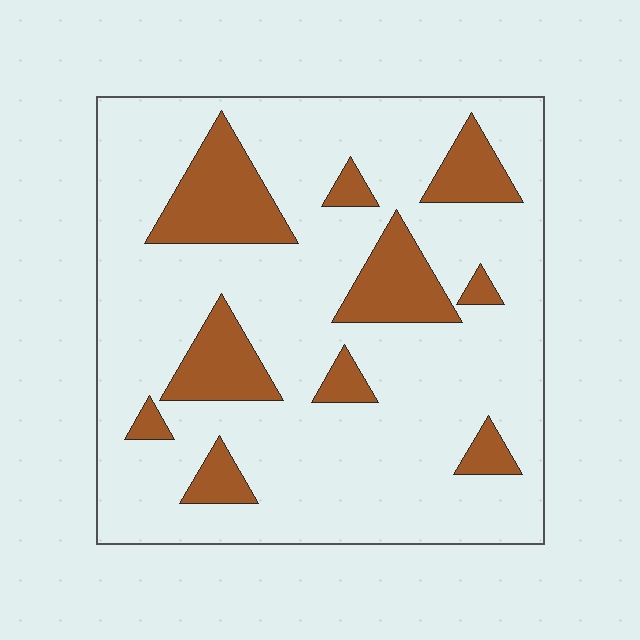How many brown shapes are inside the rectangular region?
10.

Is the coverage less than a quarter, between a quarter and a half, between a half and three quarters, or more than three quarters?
Less than a quarter.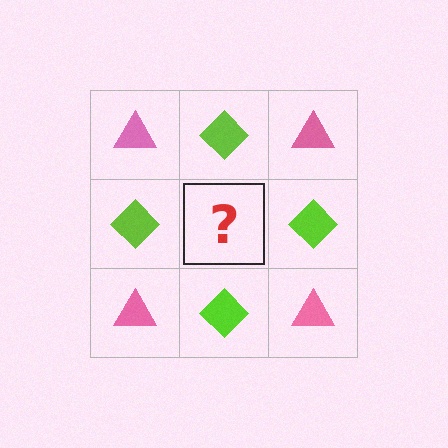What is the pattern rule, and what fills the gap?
The rule is that it alternates pink triangle and lime diamond in a checkerboard pattern. The gap should be filled with a pink triangle.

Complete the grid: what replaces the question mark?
The question mark should be replaced with a pink triangle.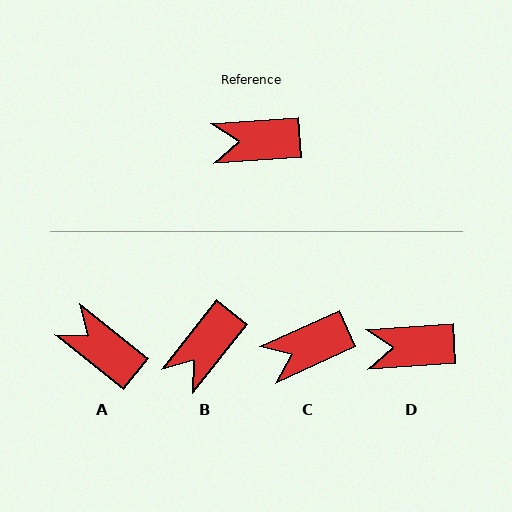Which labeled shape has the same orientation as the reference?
D.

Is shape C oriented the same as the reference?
No, it is off by about 21 degrees.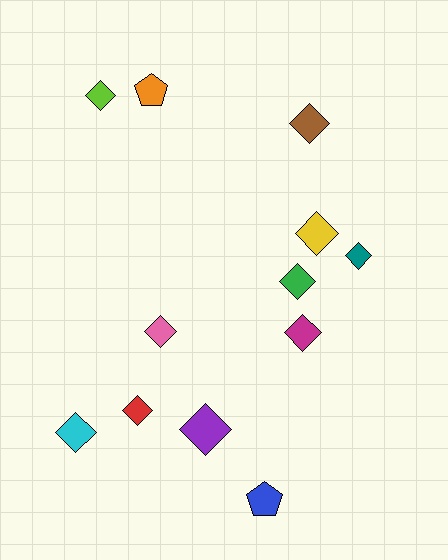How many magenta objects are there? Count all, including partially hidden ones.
There is 1 magenta object.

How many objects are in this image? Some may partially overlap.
There are 12 objects.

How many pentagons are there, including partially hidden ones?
There are 2 pentagons.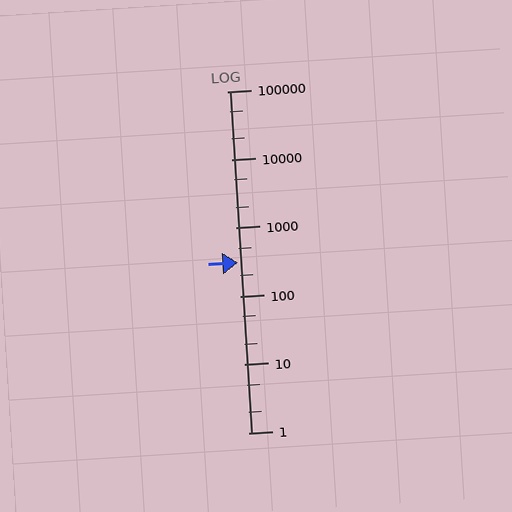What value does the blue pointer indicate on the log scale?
The pointer indicates approximately 310.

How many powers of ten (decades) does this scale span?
The scale spans 5 decades, from 1 to 100000.